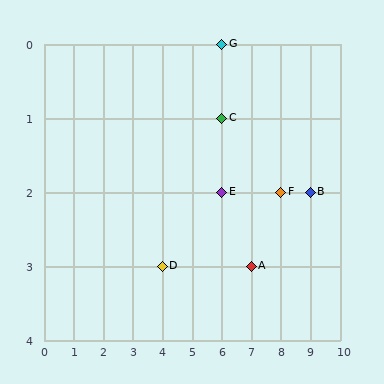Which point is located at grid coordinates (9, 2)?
Point B is at (9, 2).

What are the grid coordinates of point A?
Point A is at grid coordinates (7, 3).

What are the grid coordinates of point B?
Point B is at grid coordinates (9, 2).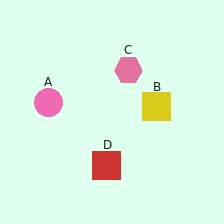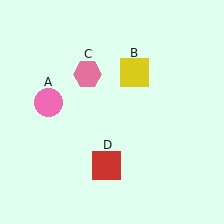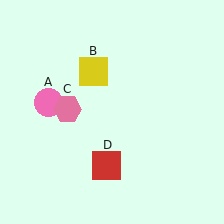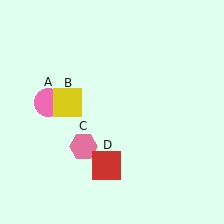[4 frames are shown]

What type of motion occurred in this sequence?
The yellow square (object B), pink hexagon (object C) rotated counterclockwise around the center of the scene.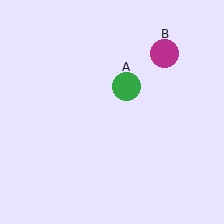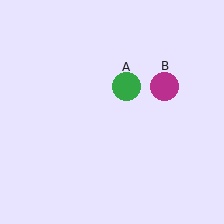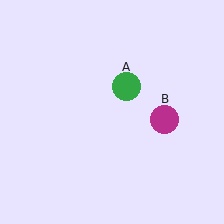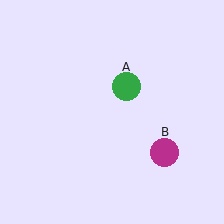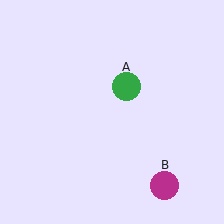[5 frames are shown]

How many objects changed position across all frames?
1 object changed position: magenta circle (object B).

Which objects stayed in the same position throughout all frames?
Green circle (object A) remained stationary.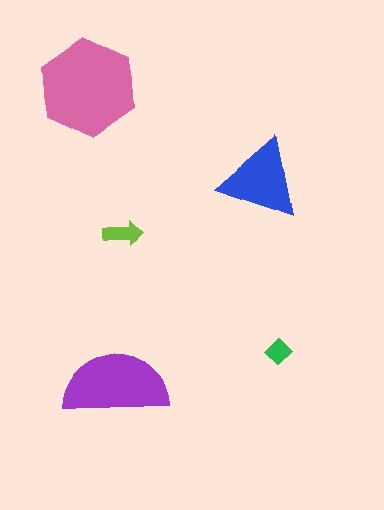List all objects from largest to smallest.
The pink hexagon, the purple semicircle, the blue triangle, the lime arrow, the green diamond.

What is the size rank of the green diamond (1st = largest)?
5th.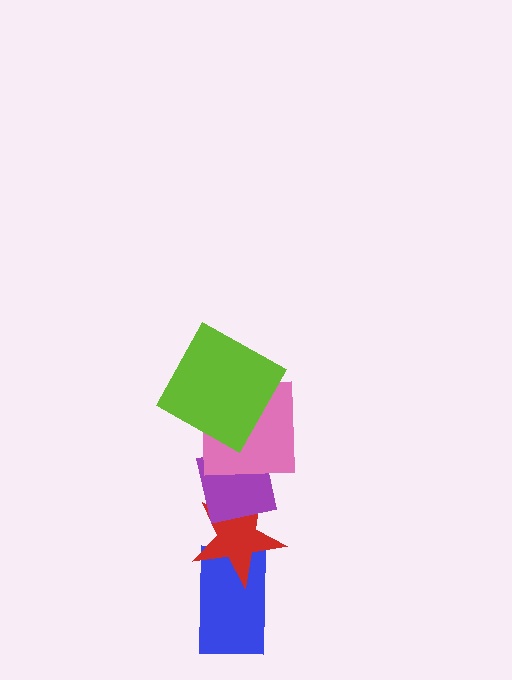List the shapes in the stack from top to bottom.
From top to bottom: the lime square, the pink square, the purple square, the red star, the blue rectangle.